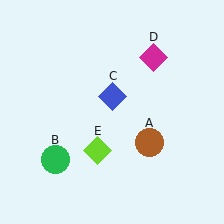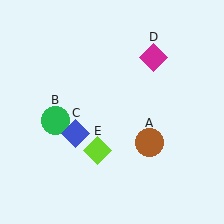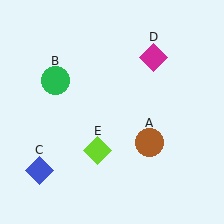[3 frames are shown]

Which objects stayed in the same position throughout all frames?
Brown circle (object A) and magenta diamond (object D) and lime diamond (object E) remained stationary.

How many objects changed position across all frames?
2 objects changed position: green circle (object B), blue diamond (object C).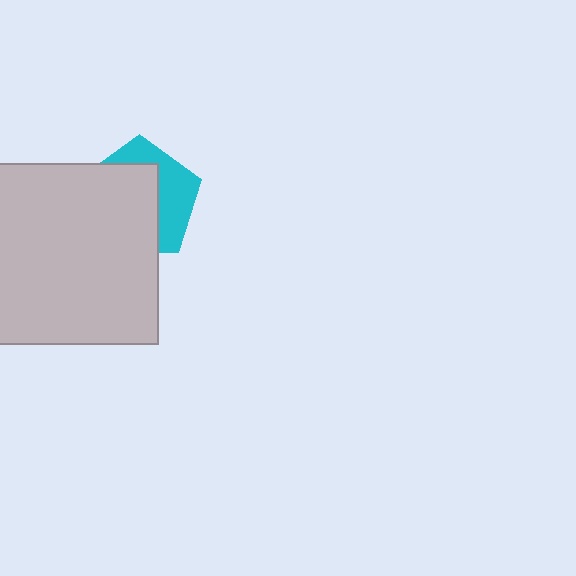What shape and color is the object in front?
The object in front is a light gray square.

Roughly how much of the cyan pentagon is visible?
A small part of it is visible (roughly 39%).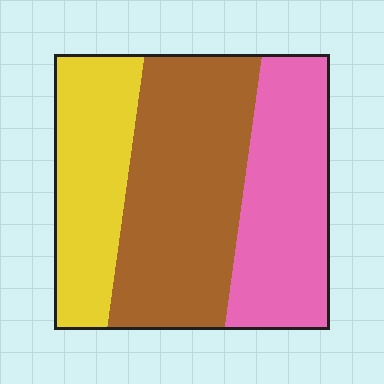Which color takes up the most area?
Brown, at roughly 45%.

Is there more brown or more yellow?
Brown.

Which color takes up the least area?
Yellow, at roughly 25%.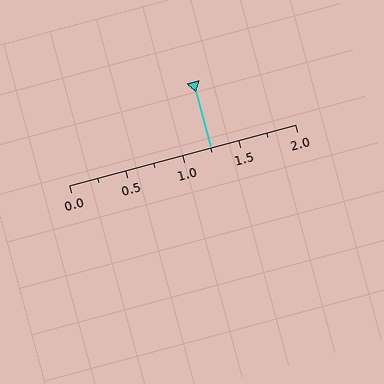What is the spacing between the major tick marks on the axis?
The major ticks are spaced 0.5 apart.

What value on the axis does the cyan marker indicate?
The marker indicates approximately 1.25.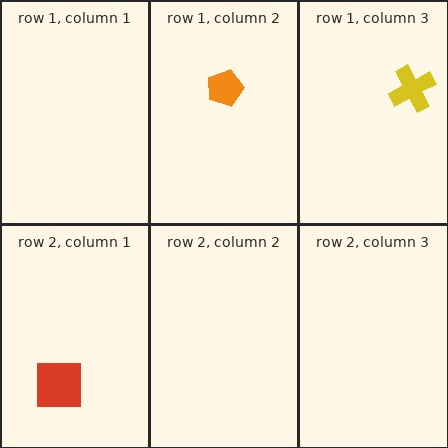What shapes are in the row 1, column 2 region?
The orange pentagon.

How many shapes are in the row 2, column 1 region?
1.